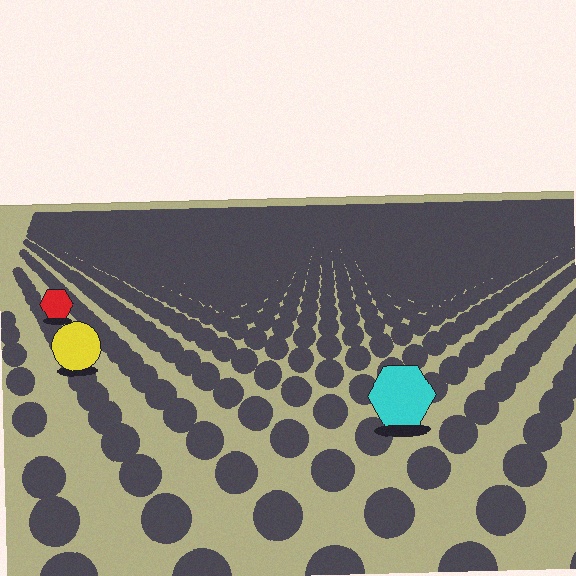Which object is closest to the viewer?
The cyan hexagon is closest. The texture marks near it are larger and more spread out.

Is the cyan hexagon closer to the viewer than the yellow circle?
Yes. The cyan hexagon is closer — you can tell from the texture gradient: the ground texture is coarser near it.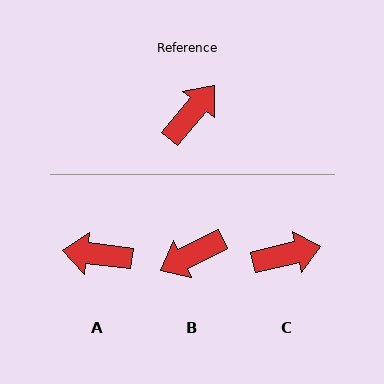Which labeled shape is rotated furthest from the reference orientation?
B, about 156 degrees away.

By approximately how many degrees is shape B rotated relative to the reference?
Approximately 156 degrees counter-clockwise.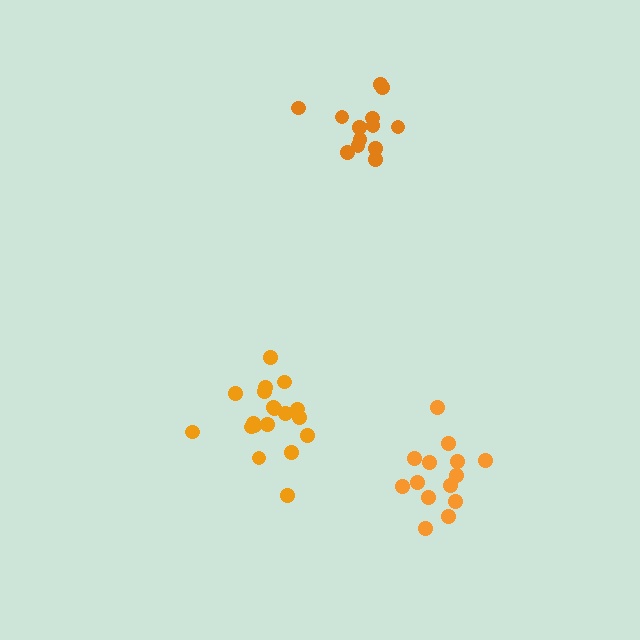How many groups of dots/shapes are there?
There are 3 groups.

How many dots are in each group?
Group 1: 14 dots, Group 2: 19 dots, Group 3: 13 dots (46 total).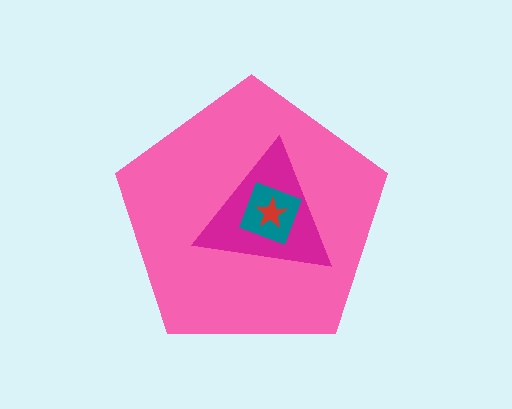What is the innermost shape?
The red star.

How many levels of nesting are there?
4.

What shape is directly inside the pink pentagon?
The magenta triangle.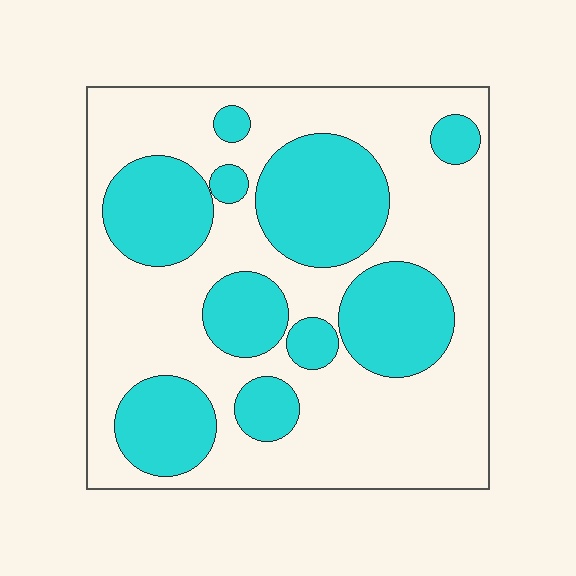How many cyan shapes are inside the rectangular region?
10.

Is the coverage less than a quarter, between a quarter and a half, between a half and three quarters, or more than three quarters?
Between a quarter and a half.